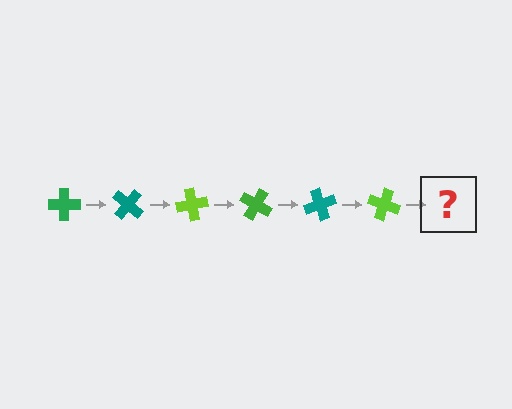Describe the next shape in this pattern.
It should be a green cross, rotated 240 degrees from the start.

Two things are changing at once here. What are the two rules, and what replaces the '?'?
The two rules are that it rotates 40 degrees each step and the color cycles through green, teal, and lime. The '?' should be a green cross, rotated 240 degrees from the start.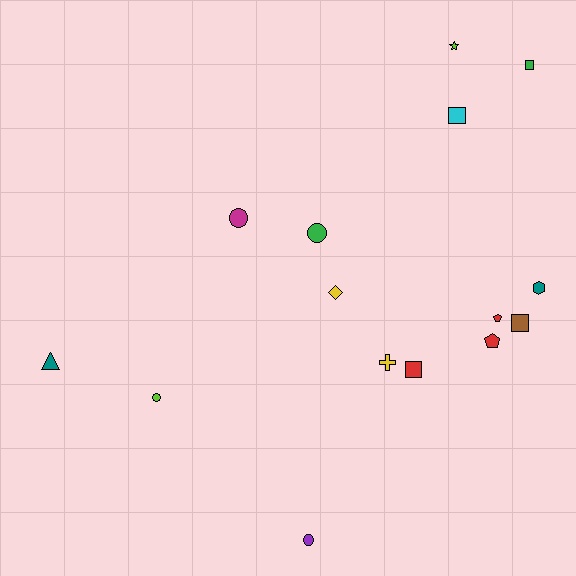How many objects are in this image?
There are 15 objects.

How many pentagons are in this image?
There are 2 pentagons.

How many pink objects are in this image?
There are no pink objects.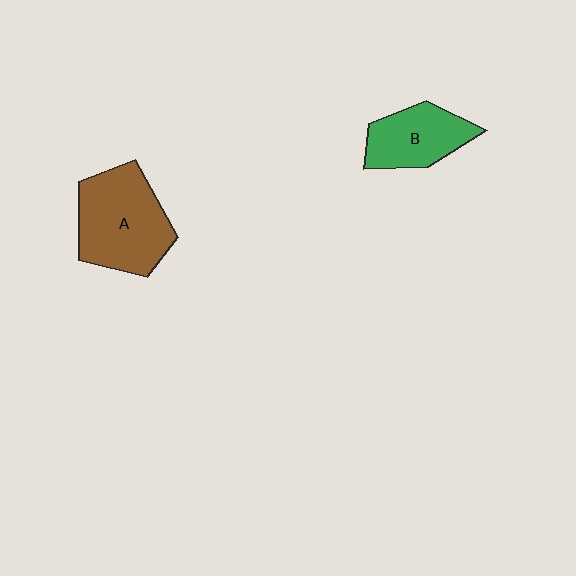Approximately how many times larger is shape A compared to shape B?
Approximately 1.5 times.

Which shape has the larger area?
Shape A (brown).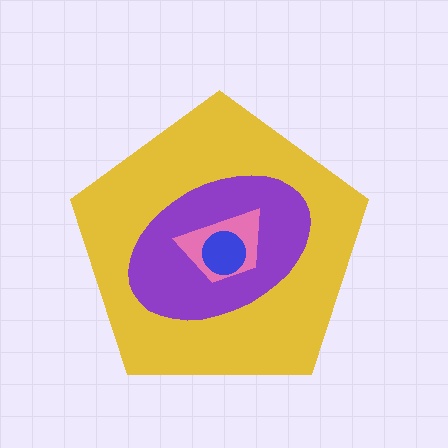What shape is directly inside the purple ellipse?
The pink trapezoid.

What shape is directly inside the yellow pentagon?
The purple ellipse.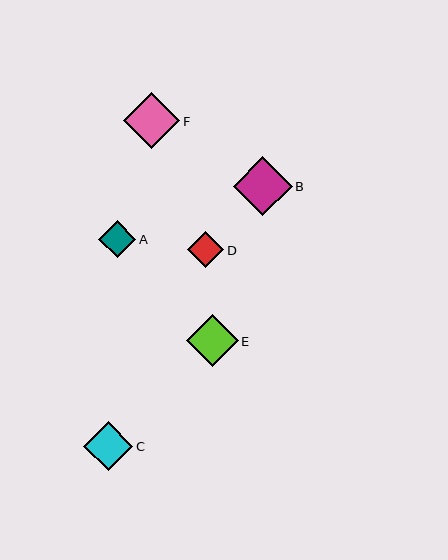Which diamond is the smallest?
Diamond D is the smallest with a size of approximately 36 pixels.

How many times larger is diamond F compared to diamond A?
Diamond F is approximately 1.5 times the size of diamond A.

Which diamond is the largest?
Diamond B is the largest with a size of approximately 59 pixels.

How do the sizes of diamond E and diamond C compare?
Diamond E and diamond C are approximately the same size.